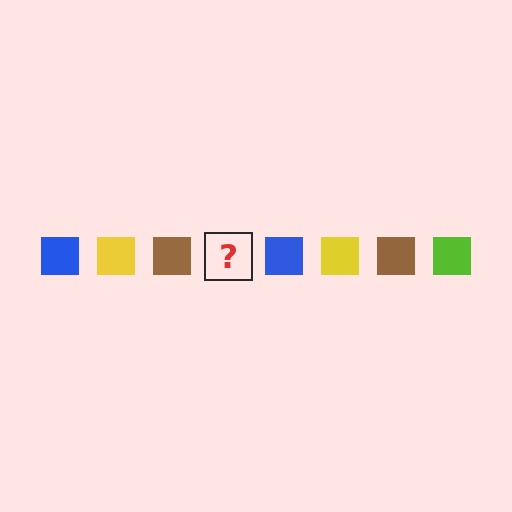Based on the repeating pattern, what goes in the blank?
The blank should be a lime square.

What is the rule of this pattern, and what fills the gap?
The rule is that the pattern cycles through blue, yellow, brown, lime squares. The gap should be filled with a lime square.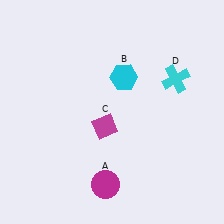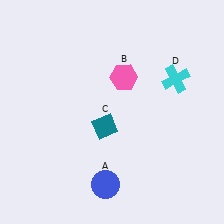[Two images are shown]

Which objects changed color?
A changed from magenta to blue. B changed from cyan to pink. C changed from magenta to teal.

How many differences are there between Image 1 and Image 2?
There are 3 differences between the two images.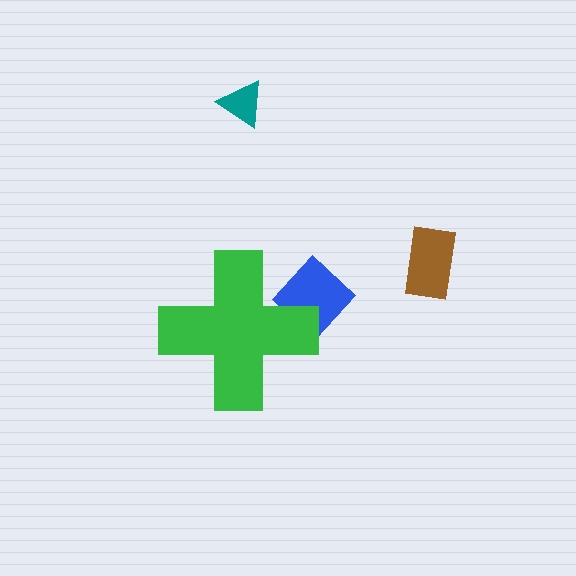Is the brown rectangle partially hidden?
No, the brown rectangle is fully visible.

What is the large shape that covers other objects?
A green cross.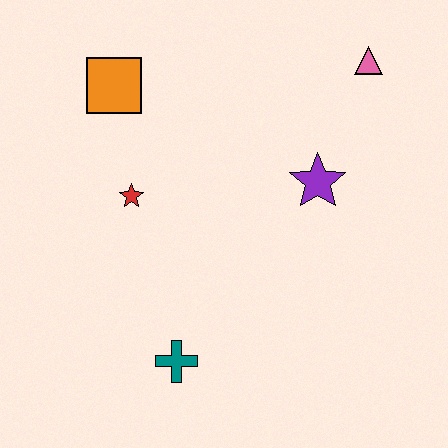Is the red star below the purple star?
Yes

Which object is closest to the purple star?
The pink triangle is closest to the purple star.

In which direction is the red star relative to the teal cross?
The red star is above the teal cross.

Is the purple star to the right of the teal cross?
Yes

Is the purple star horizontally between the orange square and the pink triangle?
Yes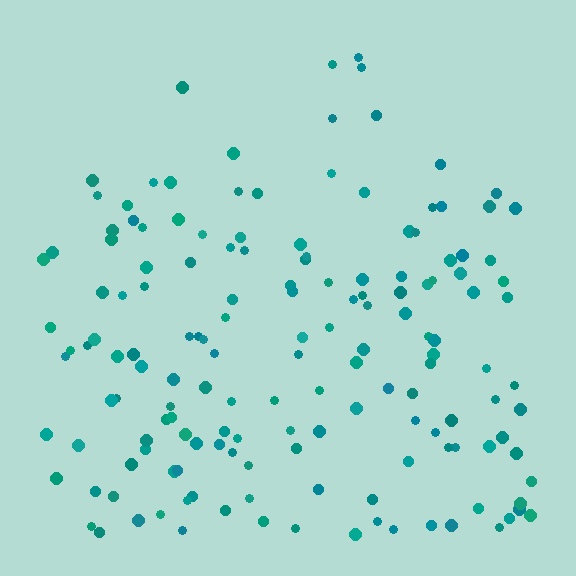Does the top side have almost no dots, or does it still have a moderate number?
Still a moderate number, just noticeably fewer than the bottom.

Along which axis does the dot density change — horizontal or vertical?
Vertical.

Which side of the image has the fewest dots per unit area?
The top.